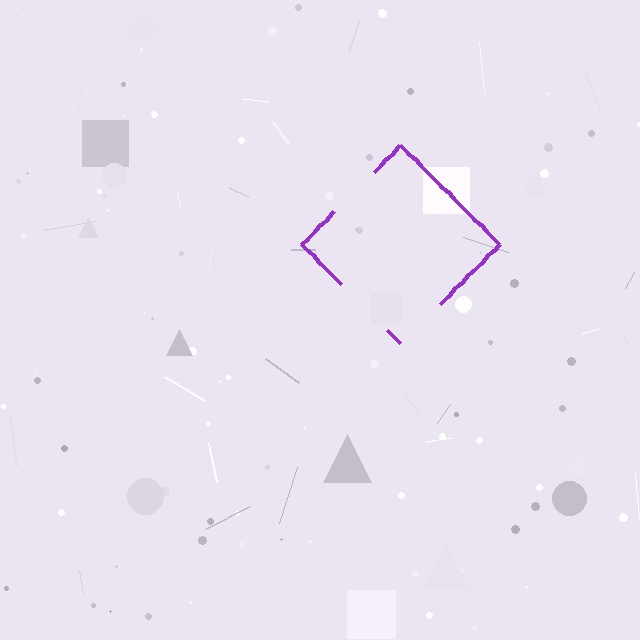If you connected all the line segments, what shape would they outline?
They would outline a diamond.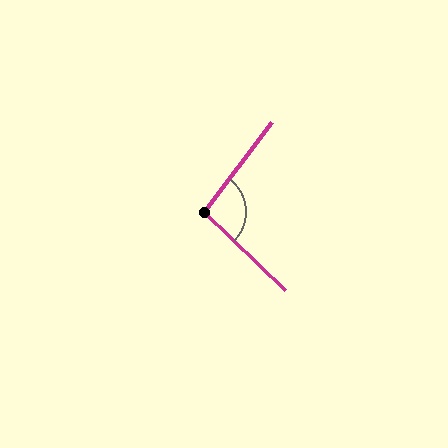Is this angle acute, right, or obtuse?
It is obtuse.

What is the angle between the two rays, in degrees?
Approximately 97 degrees.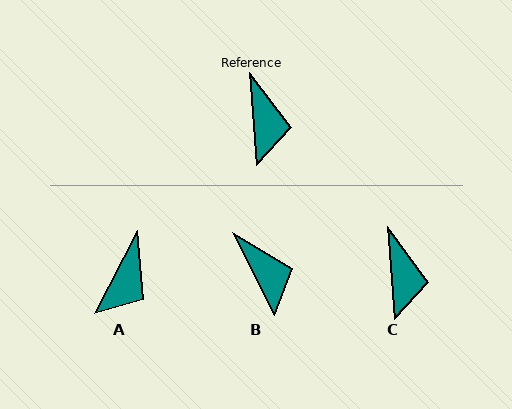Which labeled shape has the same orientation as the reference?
C.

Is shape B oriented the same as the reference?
No, it is off by about 22 degrees.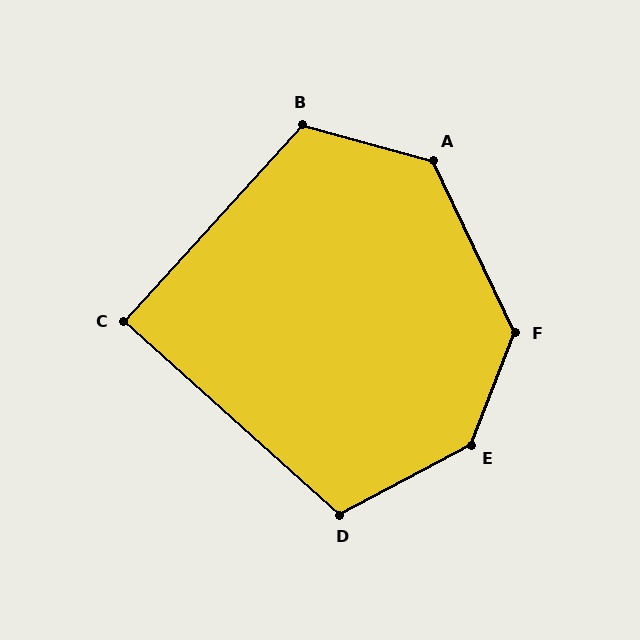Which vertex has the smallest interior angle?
C, at approximately 90 degrees.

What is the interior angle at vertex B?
Approximately 117 degrees (obtuse).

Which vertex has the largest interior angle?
E, at approximately 140 degrees.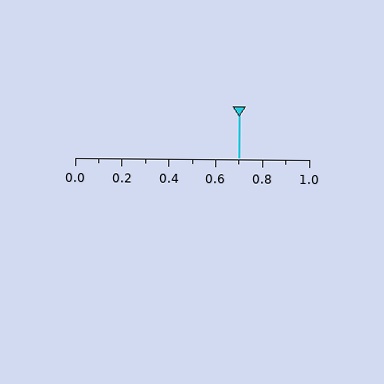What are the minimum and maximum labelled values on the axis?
The axis runs from 0.0 to 1.0.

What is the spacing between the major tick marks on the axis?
The major ticks are spaced 0.2 apart.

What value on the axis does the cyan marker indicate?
The marker indicates approximately 0.7.